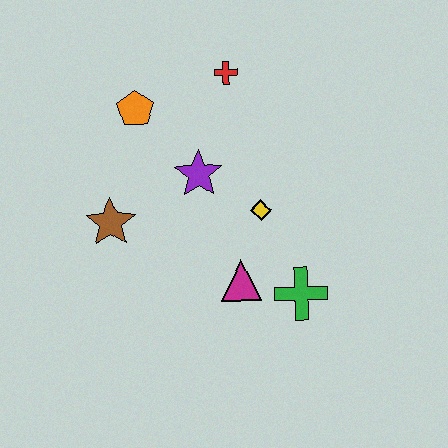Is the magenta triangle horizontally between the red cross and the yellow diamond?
Yes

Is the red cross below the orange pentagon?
No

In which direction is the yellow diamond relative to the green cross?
The yellow diamond is above the green cross.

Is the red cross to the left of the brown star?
No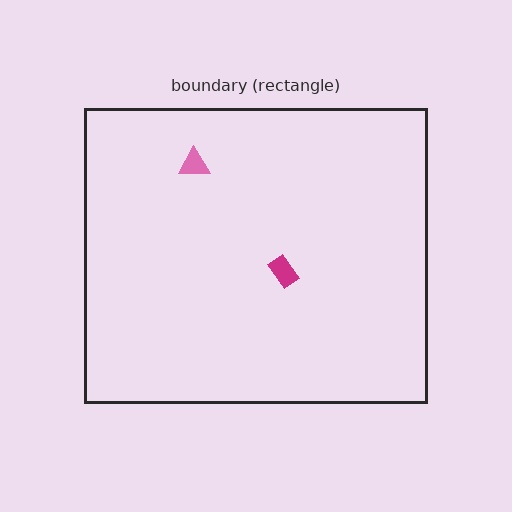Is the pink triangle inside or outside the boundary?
Inside.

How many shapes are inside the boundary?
2 inside, 0 outside.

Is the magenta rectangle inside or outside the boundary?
Inside.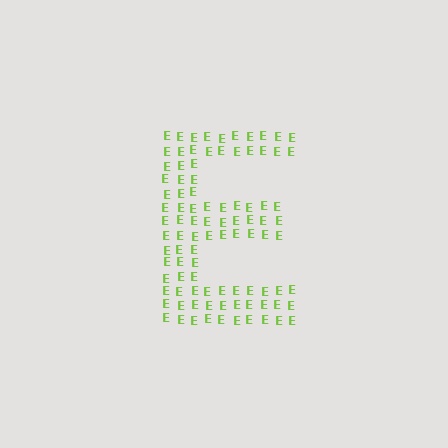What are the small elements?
The small elements are letter E's.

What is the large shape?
The large shape is the letter E.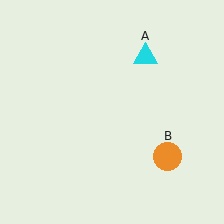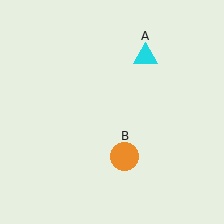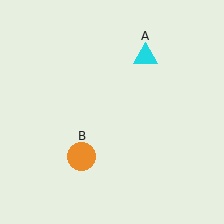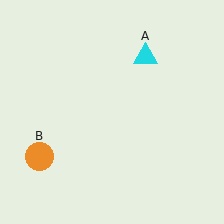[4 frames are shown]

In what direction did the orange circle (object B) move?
The orange circle (object B) moved left.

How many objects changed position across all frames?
1 object changed position: orange circle (object B).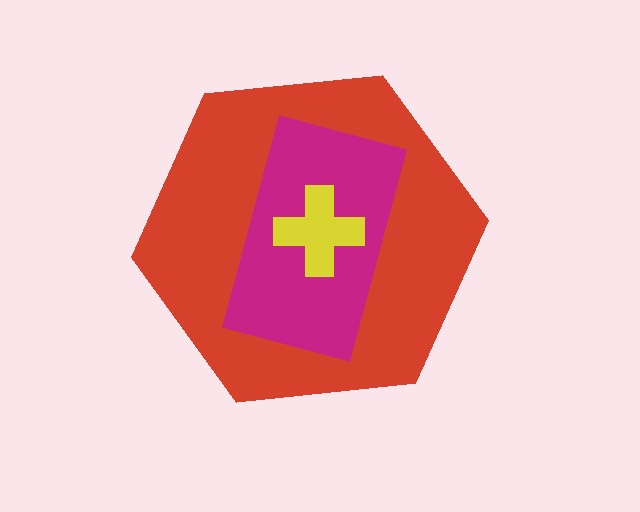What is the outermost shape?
The red hexagon.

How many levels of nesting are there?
3.